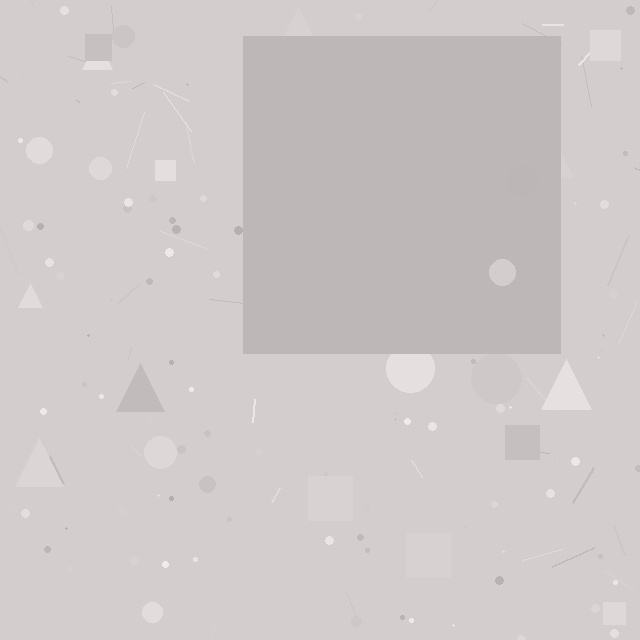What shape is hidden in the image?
A square is hidden in the image.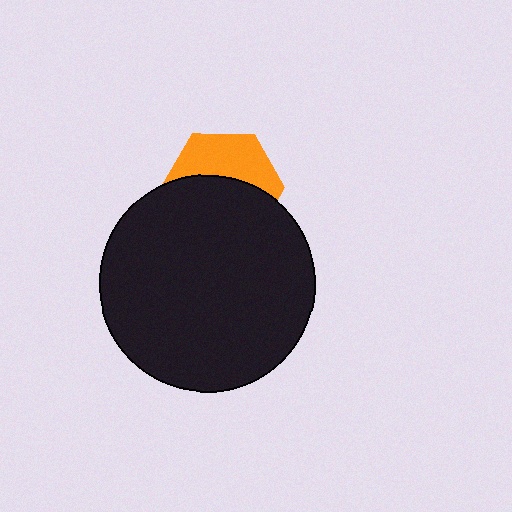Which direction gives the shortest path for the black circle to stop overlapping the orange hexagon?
Moving down gives the shortest separation.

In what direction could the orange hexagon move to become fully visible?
The orange hexagon could move up. That would shift it out from behind the black circle entirely.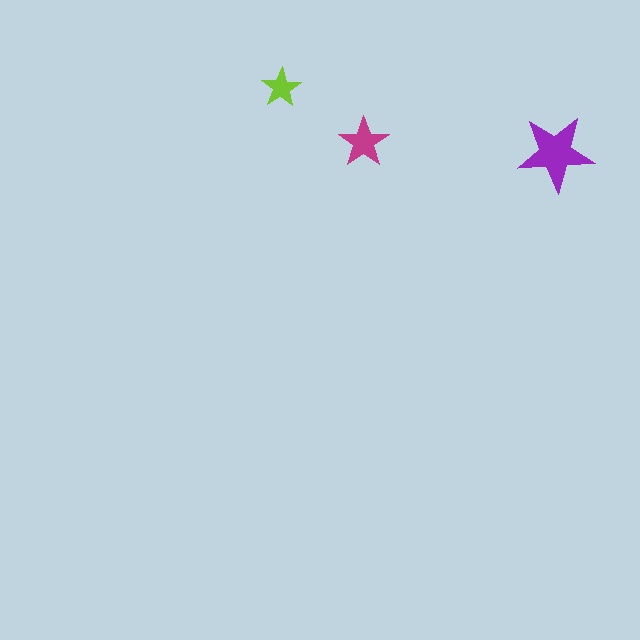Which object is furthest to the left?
The lime star is leftmost.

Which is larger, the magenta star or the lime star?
The magenta one.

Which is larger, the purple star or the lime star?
The purple one.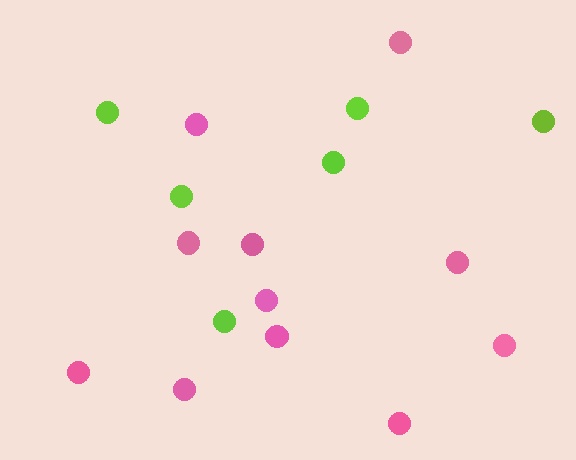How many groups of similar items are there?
There are 2 groups: one group of pink circles (11) and one group of lime circles (6).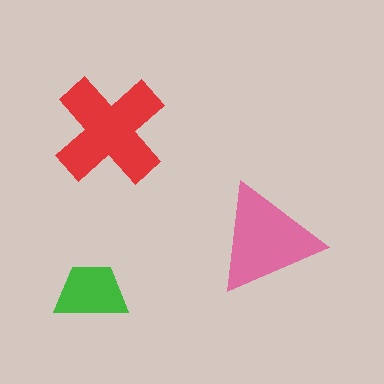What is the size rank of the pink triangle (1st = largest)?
2nd.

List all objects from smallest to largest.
The green trapezoid, the pink triangle, the red cross.